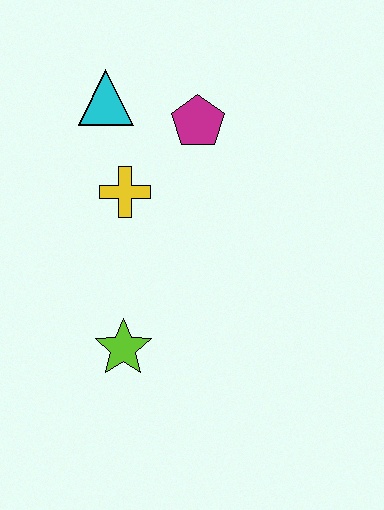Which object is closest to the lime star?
The yellow cross is closest to the lime star.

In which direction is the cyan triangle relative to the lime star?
The cyan triangle is above the lime star.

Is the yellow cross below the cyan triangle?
Yes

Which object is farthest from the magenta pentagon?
The lime star is farthest from the magenta pentagon.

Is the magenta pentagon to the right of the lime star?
Yes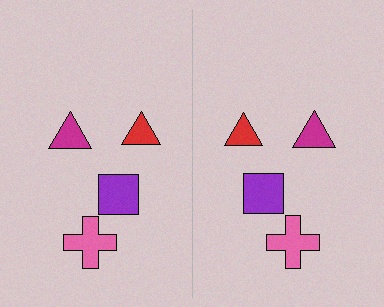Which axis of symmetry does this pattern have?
The pattern has a vertical axis of symmetry running through the center of the image.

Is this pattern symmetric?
Yes, this pattern has bilateral (reflection) symmetry.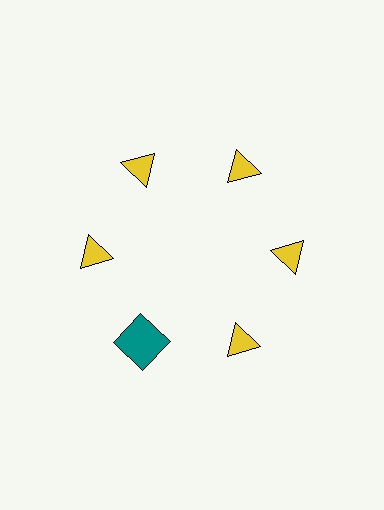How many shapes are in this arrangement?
There are 6 shapes arranged in a ring pattern.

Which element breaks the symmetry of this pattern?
The teal square at roughly the 7 o'clock position breaks the symmetry. All other shapes are yellow triangles.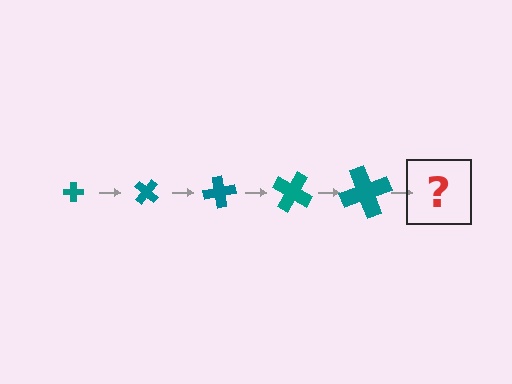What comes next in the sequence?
The next element should be a cross, larger than the previous one and rotated 200 degrees from the start.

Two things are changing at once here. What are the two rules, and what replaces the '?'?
The two rules are that the cross grows larger each step and it rotates 40 degrees each step. The '?' should be a cross, larger than the previous one and rotated 200 degrees from the start.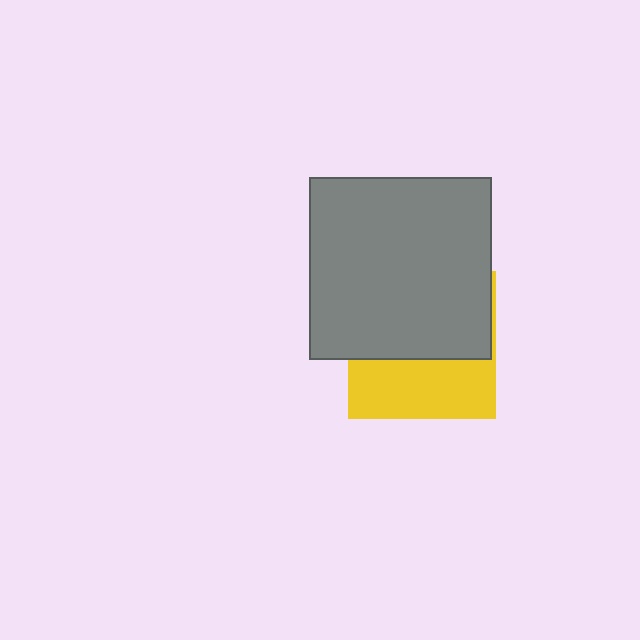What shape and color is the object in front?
The object in front is a gray square.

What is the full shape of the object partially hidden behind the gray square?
The partially hidden object is a yellow square.